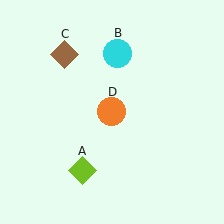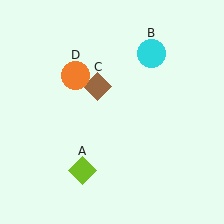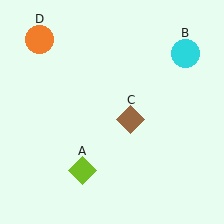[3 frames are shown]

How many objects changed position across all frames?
3 objects changed position: cyan circle (object B), brown diamond (object C), orange circle (object D).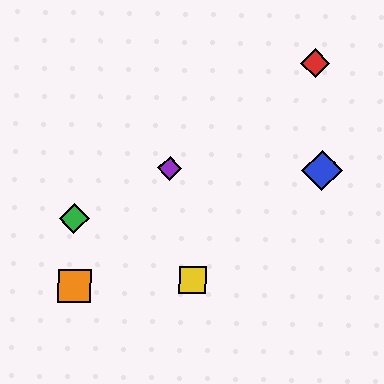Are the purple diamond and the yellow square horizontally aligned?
No, the purple diamond is at y≈168 and the yellow square is at y≈280.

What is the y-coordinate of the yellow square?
The yellow square is at y≈280.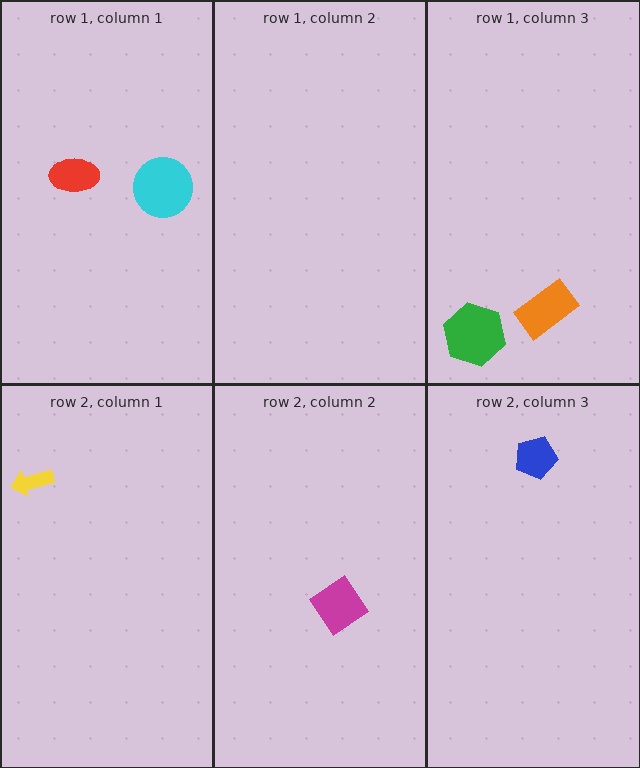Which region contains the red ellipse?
The row 1, column 1 region.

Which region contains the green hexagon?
The row 1, column 3 region.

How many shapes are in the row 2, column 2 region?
1.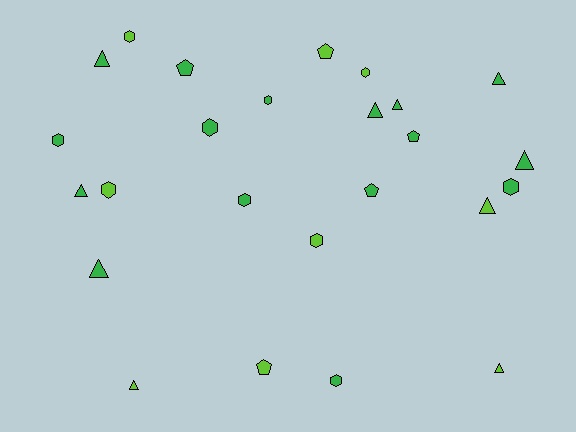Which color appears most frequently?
Green, with 16 objects.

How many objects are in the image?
There are 25 objects.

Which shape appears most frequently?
Hexagon, with 10 objects.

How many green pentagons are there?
There are 3 green pentagons.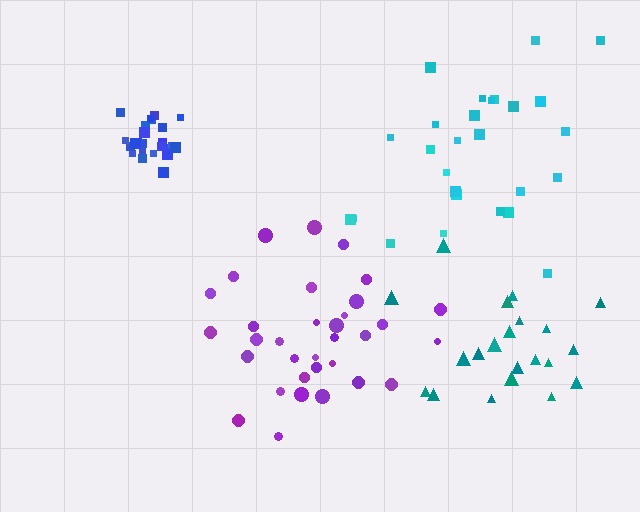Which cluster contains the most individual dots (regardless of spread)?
Purple (33).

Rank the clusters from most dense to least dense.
blue, purple, teal, cyan.